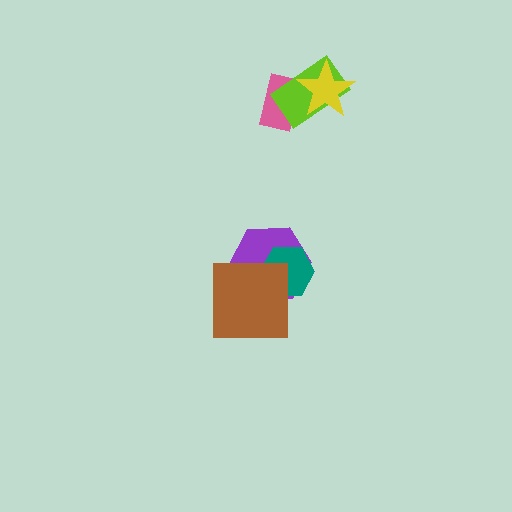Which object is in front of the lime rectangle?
The yellow star is in front of the lime rectangle.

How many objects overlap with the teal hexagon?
2 objects overlap with the teal hexagon.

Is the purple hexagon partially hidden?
Yes, it is partially covered by another shape.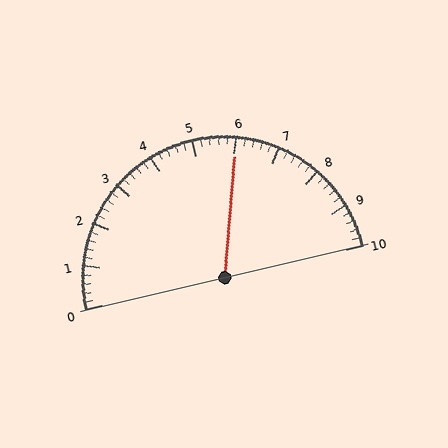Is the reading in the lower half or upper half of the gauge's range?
The reading is in the upper half of the range (0 to 10).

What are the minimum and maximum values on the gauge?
The gauge ranges from 0 to 10.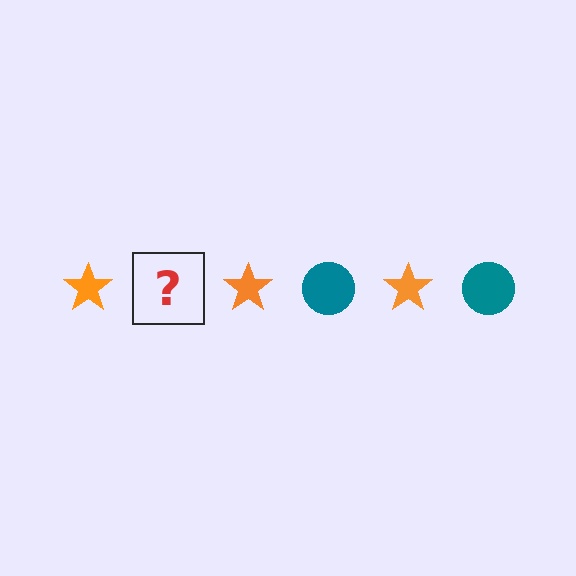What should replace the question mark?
The question mark should be replaced with a teal circle.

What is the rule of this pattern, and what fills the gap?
The rule is that the pattern alternates between orange star and teal circle. The gap should be filled with a teal circle.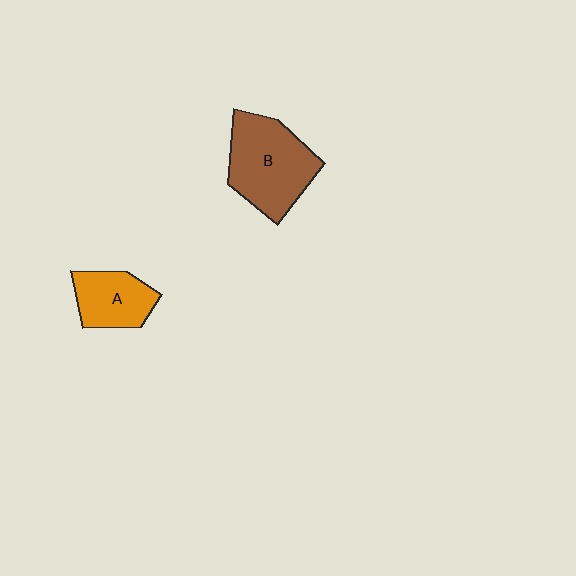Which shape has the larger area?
Shape B (brown).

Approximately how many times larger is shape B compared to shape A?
Approximately 1.7 times.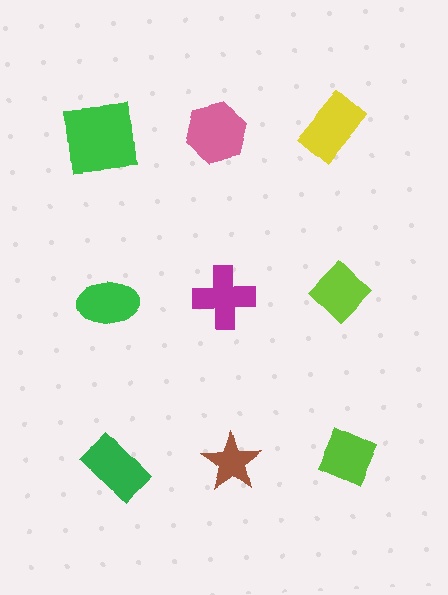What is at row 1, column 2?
A pink hexagon.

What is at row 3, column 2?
A brown star.